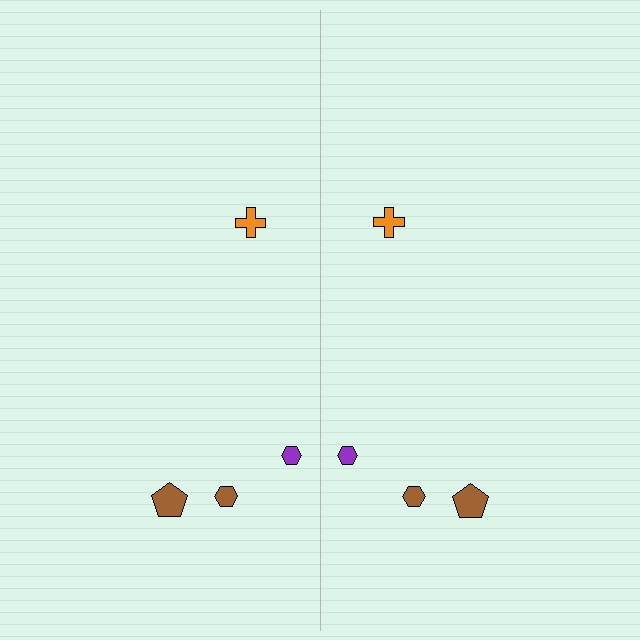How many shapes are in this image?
There are 8 shapes in this image.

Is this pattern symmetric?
Yes, this pattern has bilateral (reflection) symmetry.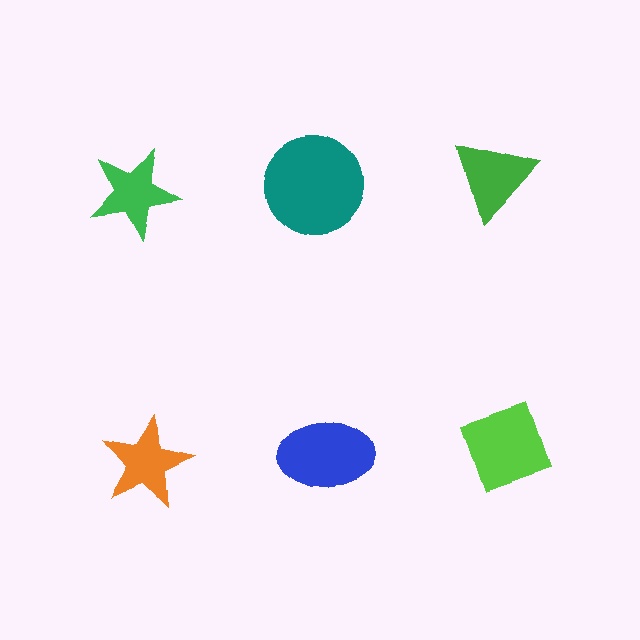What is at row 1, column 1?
A green star.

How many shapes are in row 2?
3 shapes.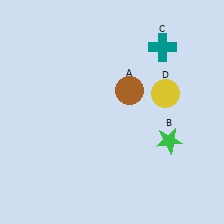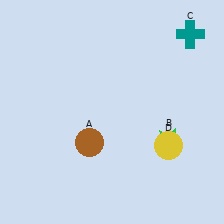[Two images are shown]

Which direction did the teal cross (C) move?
The teal cross (C) moved right.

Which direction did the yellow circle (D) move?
The yellow circle (D) moved down.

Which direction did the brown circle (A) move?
The brown circle (A) moved down.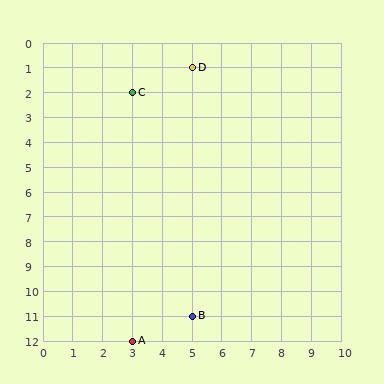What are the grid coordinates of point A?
Point A is at grid coordinates (3, 12).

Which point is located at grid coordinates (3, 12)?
Point A is at (3, 12).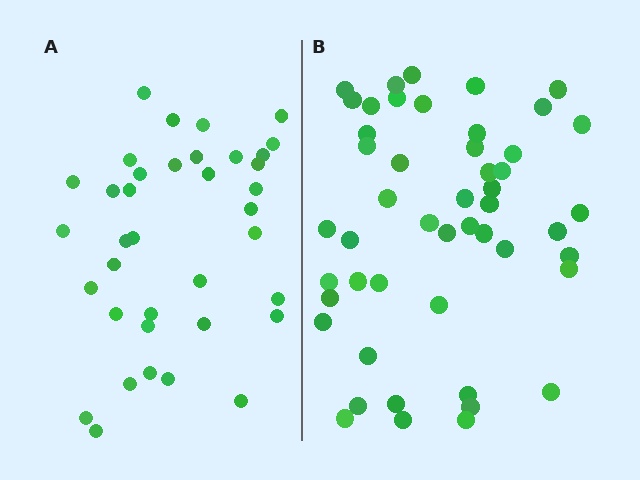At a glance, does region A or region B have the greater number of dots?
Region B (the right region) has more dots.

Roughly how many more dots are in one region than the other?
Region B has roughly 12 or so more dots than region A.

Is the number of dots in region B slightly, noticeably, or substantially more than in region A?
Region B has noticeably more, but not dramatically so. The ratio is roughly 1.3 to 1.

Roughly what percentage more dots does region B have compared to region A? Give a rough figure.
About 30% more.